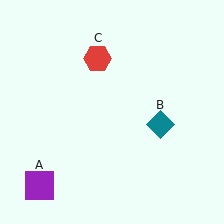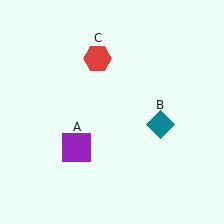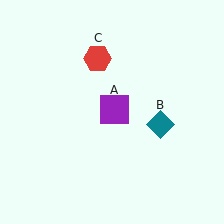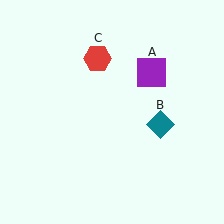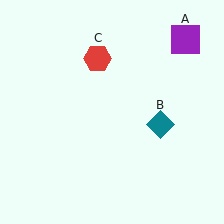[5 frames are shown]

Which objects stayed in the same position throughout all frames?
Teal diamond (object B) and red hexagon (object C) remained stationary.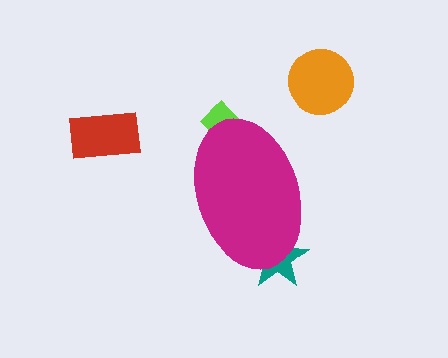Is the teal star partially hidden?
Yes, the teal star is partially hidden behind the magenta ellipse.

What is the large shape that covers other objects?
A magenta ellipse.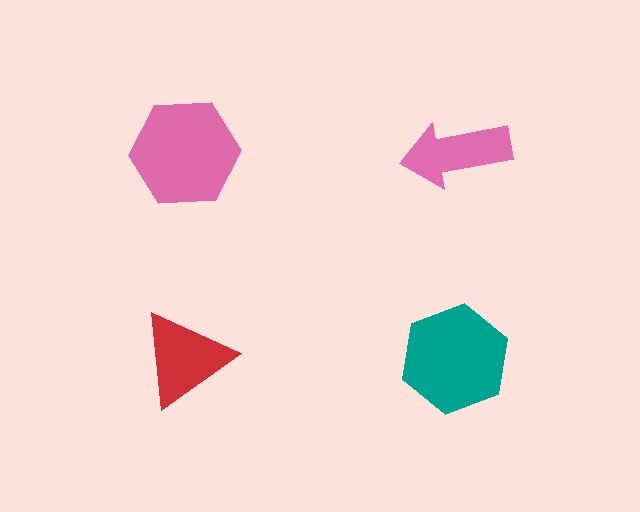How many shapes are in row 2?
2 shapes.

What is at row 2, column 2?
A teal hexagon.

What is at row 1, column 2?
A pink arrow.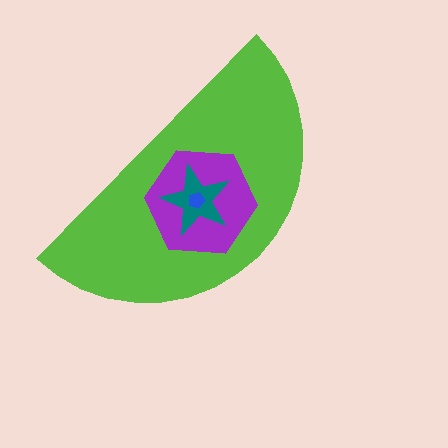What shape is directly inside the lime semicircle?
The purple hexagon.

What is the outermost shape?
The lime semicircle.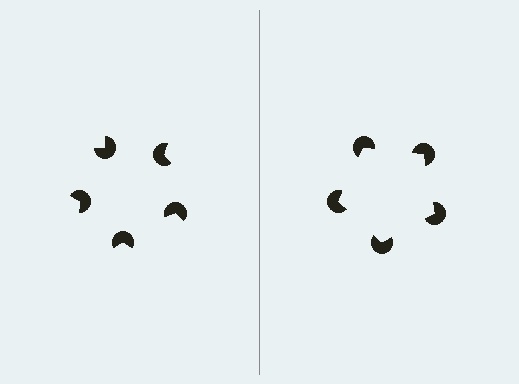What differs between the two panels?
The pac-man discs are positioned identically on both sides; only the wedge orientations differ. On the right they align to a pentagon; on the left they are misaligned.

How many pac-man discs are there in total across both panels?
10 — 5 on each side.